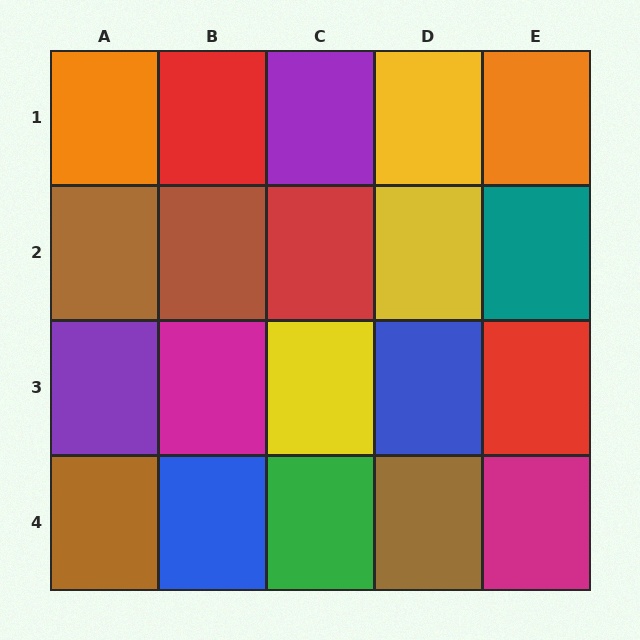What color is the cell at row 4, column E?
Magenta.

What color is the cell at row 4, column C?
Green.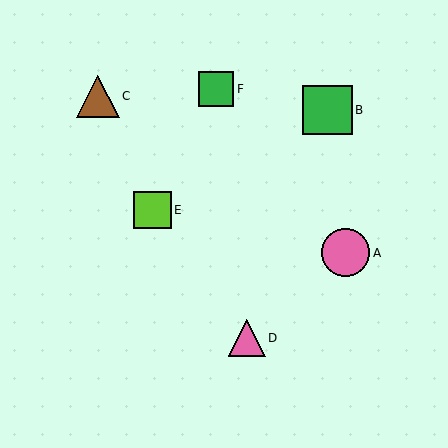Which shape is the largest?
The green square (labeled B) is the largest.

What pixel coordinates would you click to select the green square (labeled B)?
Click at (328, 110) to select the green square B.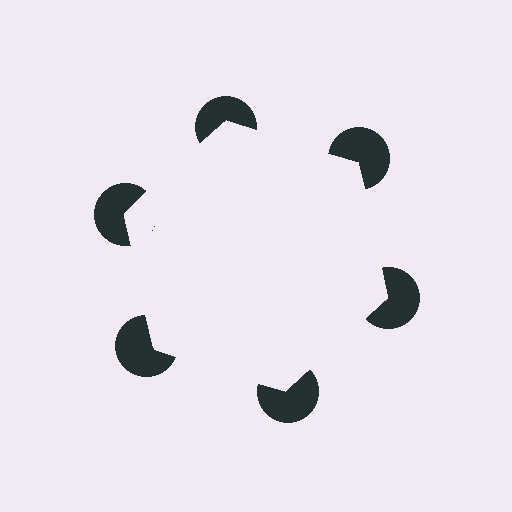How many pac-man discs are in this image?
There are 6 — one at each vertex of the illusory hexagon.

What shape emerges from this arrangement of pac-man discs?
An illusory hexagon — its edges are inferred from the aligned wedge cuts in the pac-man discs, not physically drawn.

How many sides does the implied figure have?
6 sides.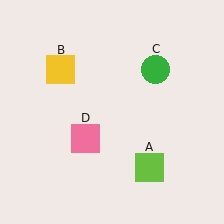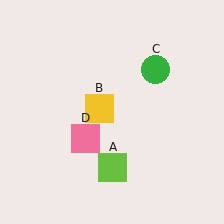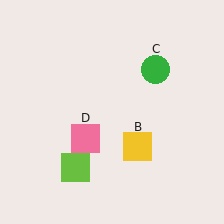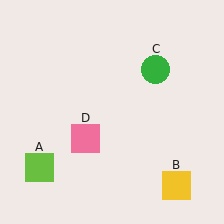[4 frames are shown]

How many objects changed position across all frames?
2 objects changed position: lime square (object A), yellow square (object B).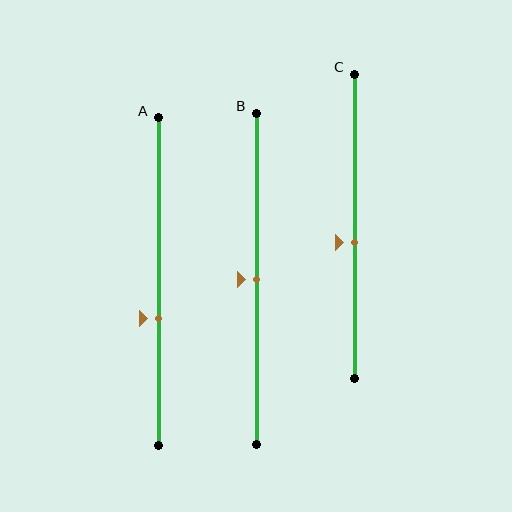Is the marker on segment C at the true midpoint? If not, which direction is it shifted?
No, the marker on segment C is shifted downward by about 5% of the segment length.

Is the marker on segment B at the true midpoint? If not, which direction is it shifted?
Yes, the marker on segment B is at the true midpoint.